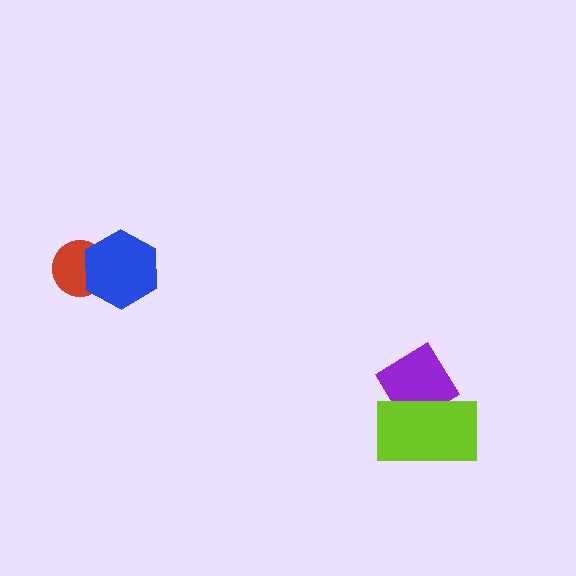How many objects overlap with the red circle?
1 object overlaps with the red circle.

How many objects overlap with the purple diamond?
1 object overlaps with the purple diamond.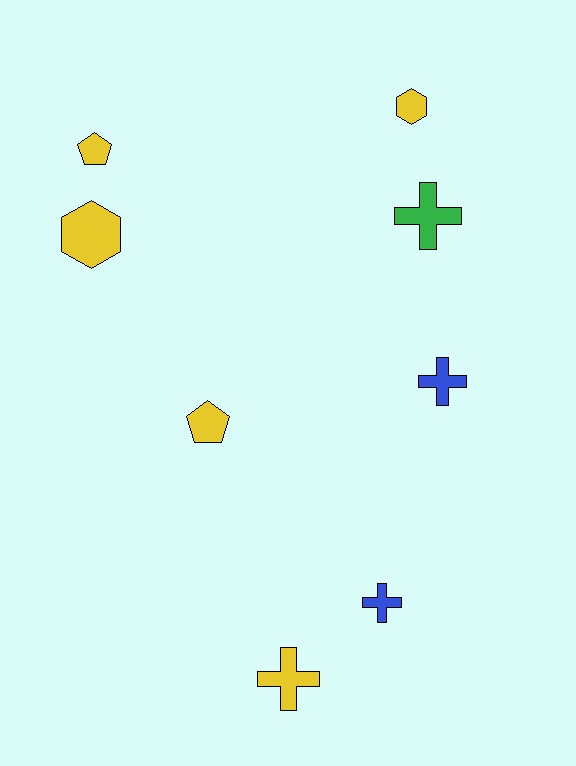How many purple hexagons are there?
There are no purple hexagons.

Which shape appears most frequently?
Cross, with 4 objects.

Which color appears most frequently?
Yellow, with 5 objects.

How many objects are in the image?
There are 8 objects.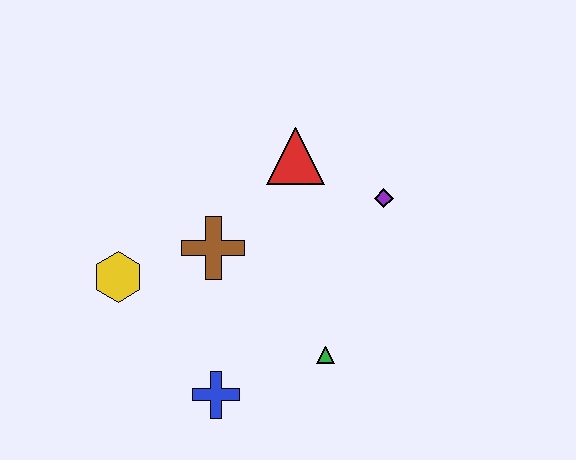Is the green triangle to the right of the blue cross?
Yes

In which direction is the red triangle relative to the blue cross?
The red triangle is above the blue cross.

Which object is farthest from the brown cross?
The purple diamond is farthest from the brown cross.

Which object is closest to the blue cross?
The green triangle is closest to the blue cross.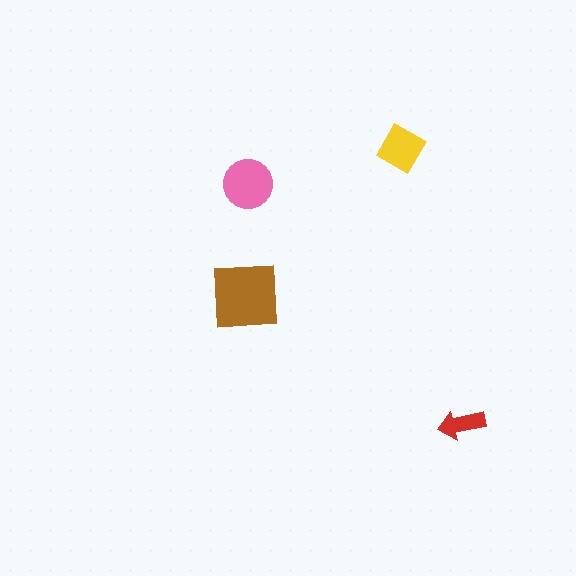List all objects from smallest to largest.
The red arrow, the yellow diamond, the pink circle, the brown square.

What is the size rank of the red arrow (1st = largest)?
4th.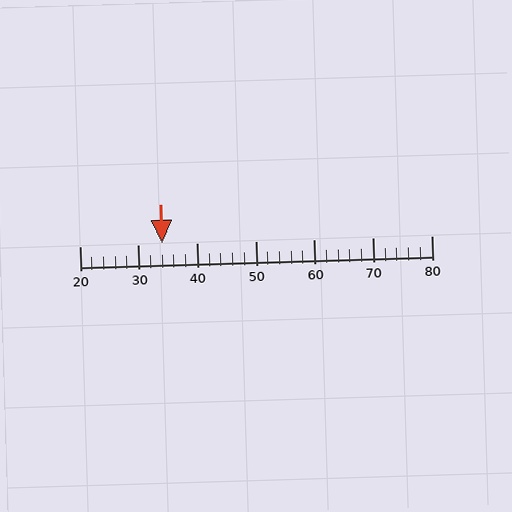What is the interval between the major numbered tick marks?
The major tick marks are spaced 10 units apart.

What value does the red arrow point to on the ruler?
The red arrow points to approximately 34.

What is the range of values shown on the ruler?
The ruler shows values from 20 to 80.